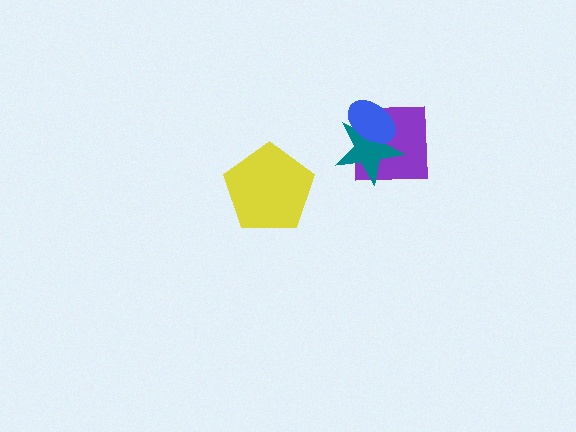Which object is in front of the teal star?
The blue ellipse is in front of the teal star.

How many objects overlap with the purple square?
2 objects overlap with the purple square.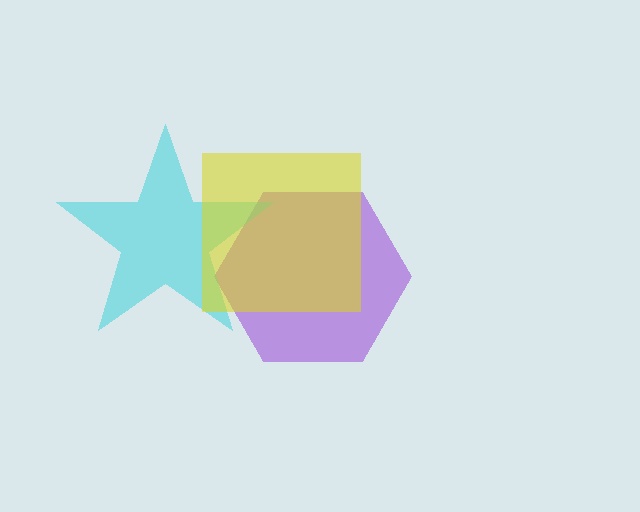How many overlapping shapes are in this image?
There are 3 overlapping shapes in the image.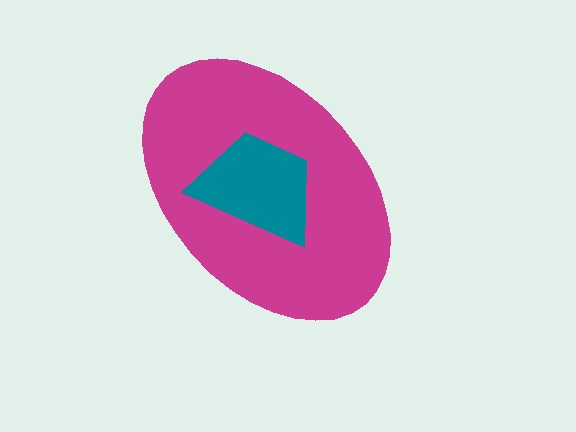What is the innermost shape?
The teal trapezoid.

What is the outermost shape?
The magenta ellipse.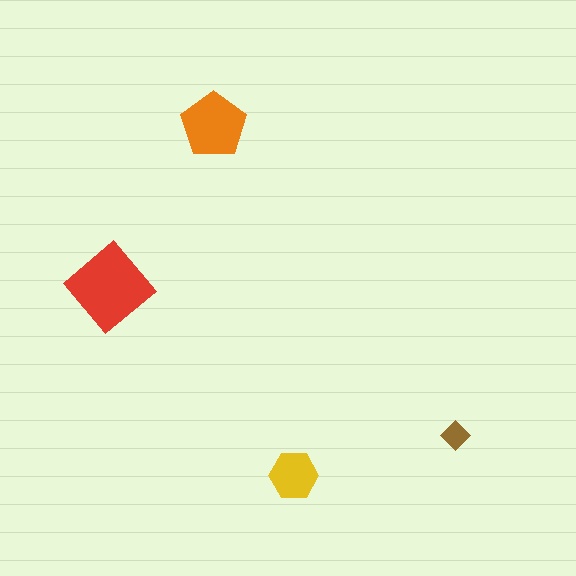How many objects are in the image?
There are 4 objects in the image.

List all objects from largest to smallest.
The red diamond, the orange pentagon, the yellow hexagon, the brown diamond.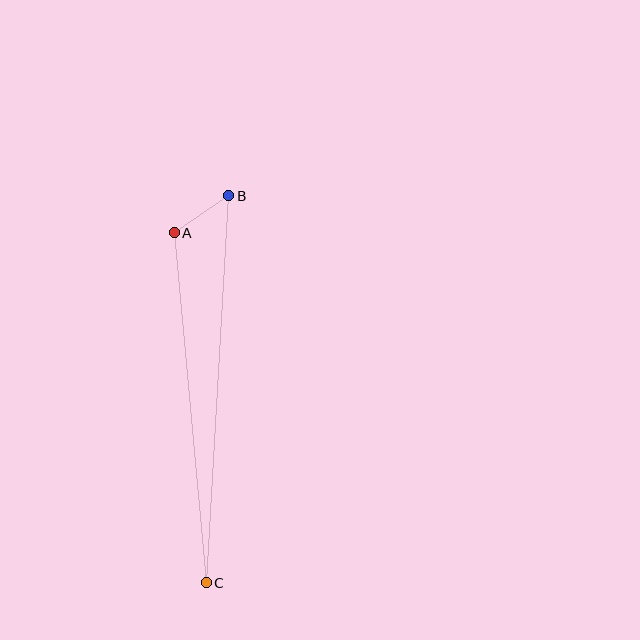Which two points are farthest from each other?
Points B and C are farthest from each other.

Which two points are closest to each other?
Points A and B are closest to each other.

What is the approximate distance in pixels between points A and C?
The distance between A and C is approximately 352 pixels.